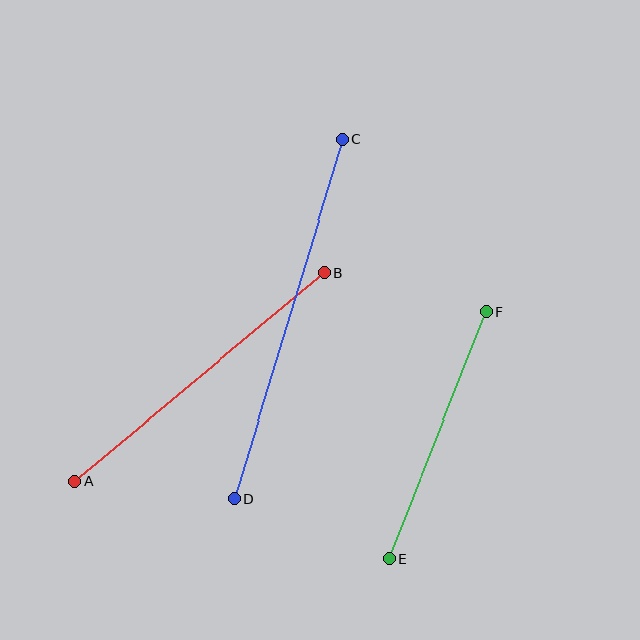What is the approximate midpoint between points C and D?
The midpoint is at approximately (288, 319) pixels.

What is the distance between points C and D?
The distance is approximately 376 pixels.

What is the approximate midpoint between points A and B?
The midpoint is at approximately (199, 377) pixels.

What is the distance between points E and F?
The distance is approximately 265 pixels.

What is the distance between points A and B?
The distance is approximately 325 pixels.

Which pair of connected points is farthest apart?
Points C and D are farthest apart.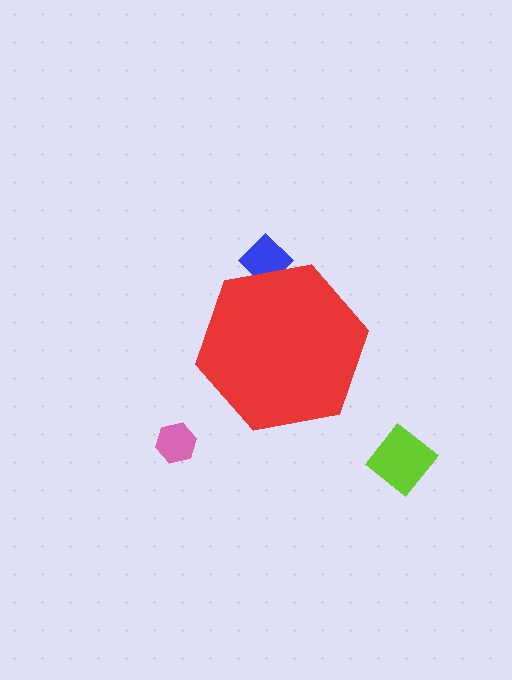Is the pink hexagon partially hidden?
No, the pink hexagon is fully visible.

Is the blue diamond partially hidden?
Yes, the blue diamond is partially hidden behind the red hexagon.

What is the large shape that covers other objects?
A red hexagon.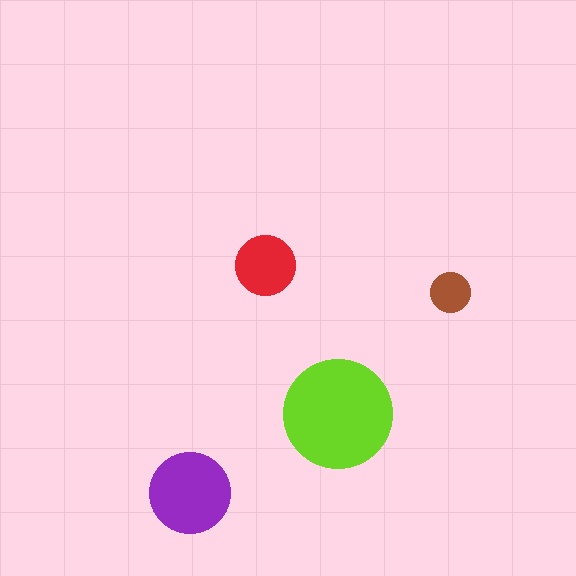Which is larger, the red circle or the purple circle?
The purple one.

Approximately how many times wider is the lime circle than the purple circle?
About 1.5 times wider.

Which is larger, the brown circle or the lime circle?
The lime one.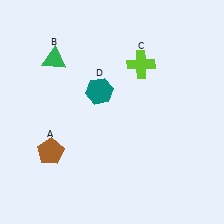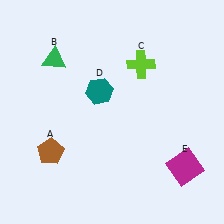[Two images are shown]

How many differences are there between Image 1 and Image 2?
There is 1 difference between the two images.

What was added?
A magenta square (E) was added in Image 2.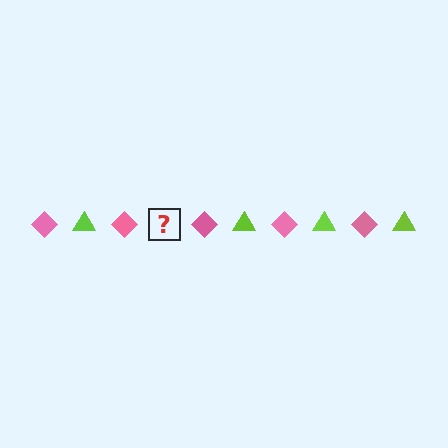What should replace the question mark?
The question mark should be replaced with a lime triangle.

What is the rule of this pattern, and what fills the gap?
The rule is that the pattern alternates between pink diamond and lime triangle. The gap should be filled with a lime triangle.